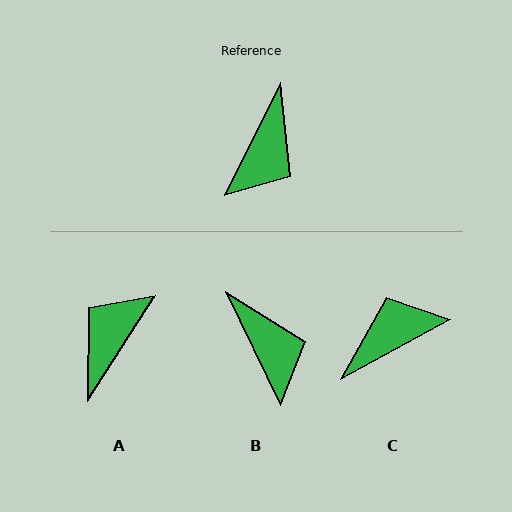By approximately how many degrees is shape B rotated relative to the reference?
Approximately 52 degrees counter-clockwise.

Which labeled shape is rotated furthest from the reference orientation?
A, about 173 degrees away.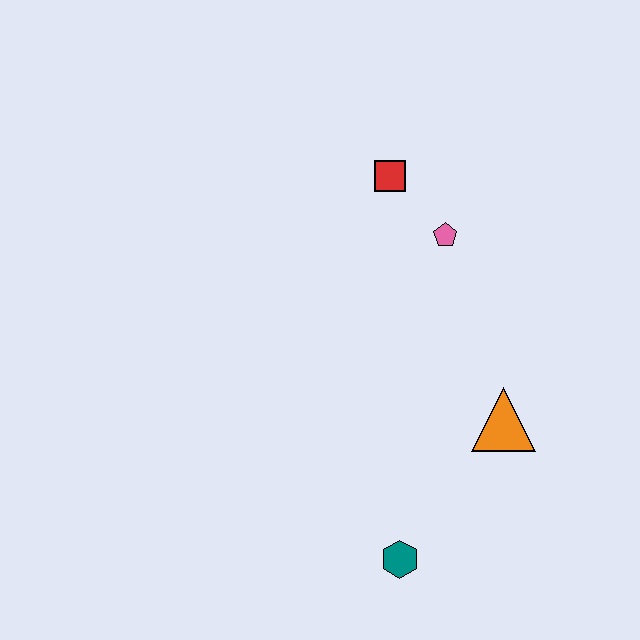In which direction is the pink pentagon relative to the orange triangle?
The pink pentagon is above the orange triangle.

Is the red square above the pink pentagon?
Yes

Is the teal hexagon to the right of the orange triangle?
No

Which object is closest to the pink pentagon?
The red square is closest to the pink pentagon.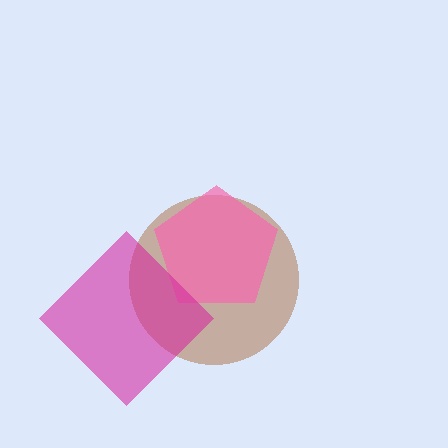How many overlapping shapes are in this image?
There are 3 overlapping shapes in the image.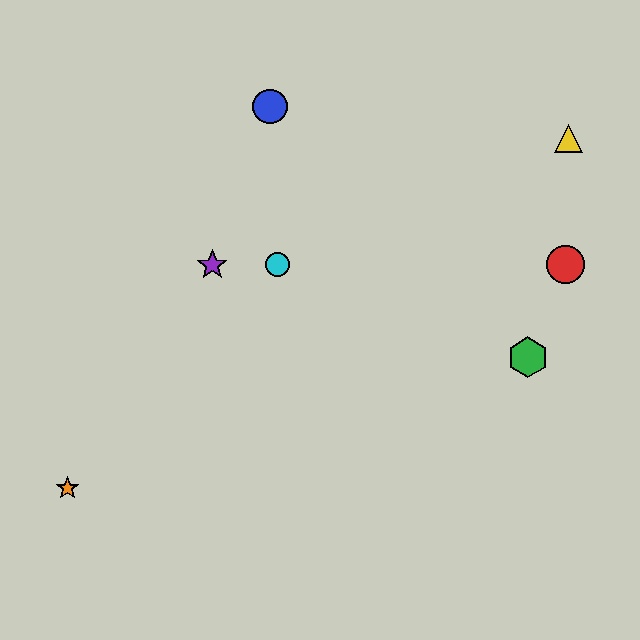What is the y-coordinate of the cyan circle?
The cyan circle is at y≈265.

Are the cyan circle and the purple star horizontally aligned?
Yes, both are at y≈265.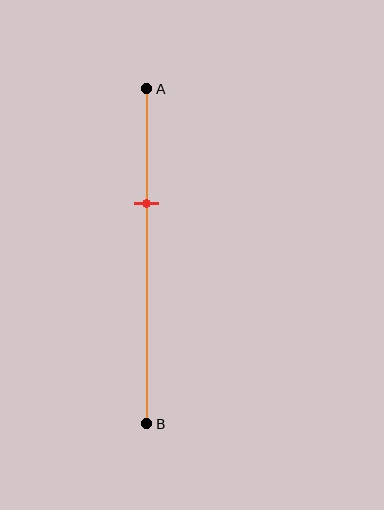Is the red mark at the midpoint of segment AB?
No, the mark is at about 35% from A, not at the 50% midpoint.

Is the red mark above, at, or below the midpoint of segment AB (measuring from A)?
The red mark is above the midpoint of segment AB.